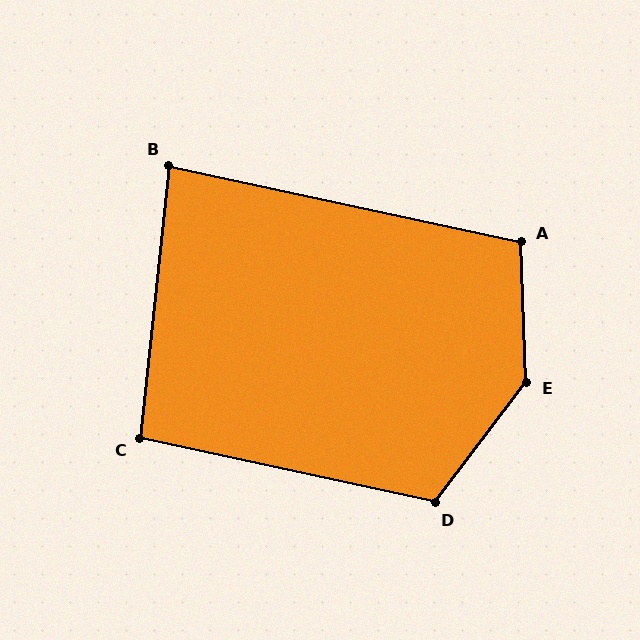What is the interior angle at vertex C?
Approximately 96 degrees (obtuse).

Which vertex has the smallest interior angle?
B, at approximately 84 degrees.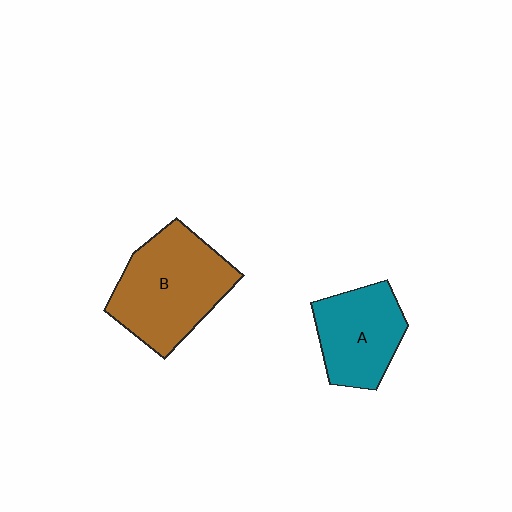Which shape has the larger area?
Shape B (brown).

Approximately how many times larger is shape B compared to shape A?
Approximately 1.4 times.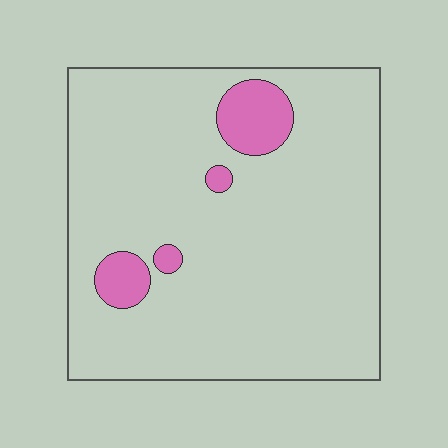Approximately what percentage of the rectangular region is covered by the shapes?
Approximately 10%.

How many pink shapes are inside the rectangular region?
4.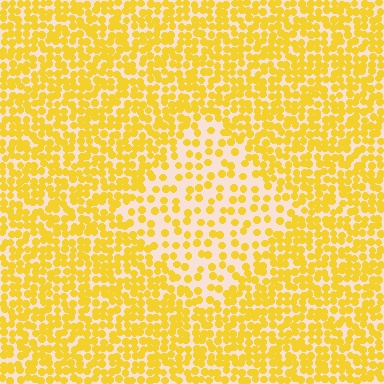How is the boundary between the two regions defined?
The boundary is defined by a change in element density (approximately 2.2x ratio). All elements are the same color, size, and shape.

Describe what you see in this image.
The image contains small yellow elements arranged at two different densities. A diamond-shaped region is visible where the elements are less densely packed than the surrounding area.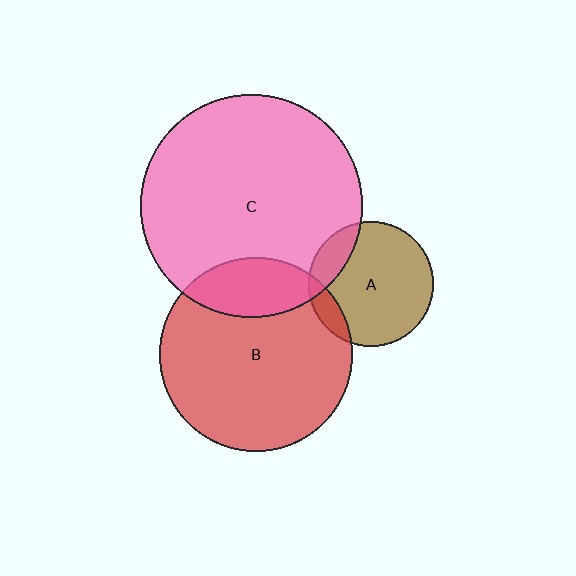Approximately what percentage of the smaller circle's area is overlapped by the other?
Approximately 10%.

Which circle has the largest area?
Circle C (pink).